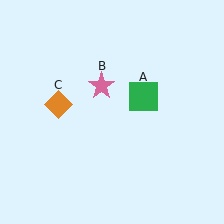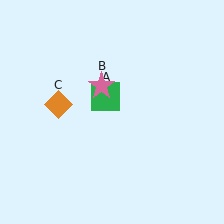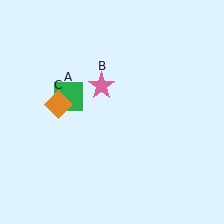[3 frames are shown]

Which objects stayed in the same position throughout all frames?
Pink star (object B) and orange diamond (object C) remained stationary.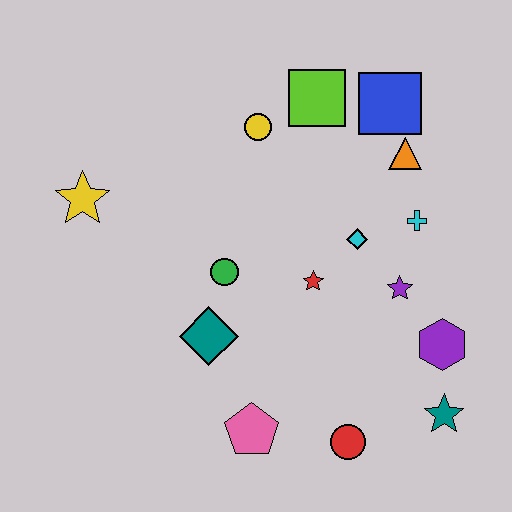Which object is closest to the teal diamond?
The green circle is closest to the teal diamond.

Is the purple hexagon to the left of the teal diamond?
No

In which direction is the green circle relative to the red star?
The green circle is to the left of the red star.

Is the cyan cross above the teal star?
Yes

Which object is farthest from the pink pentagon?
The blue square is farthest from the pink pentagon.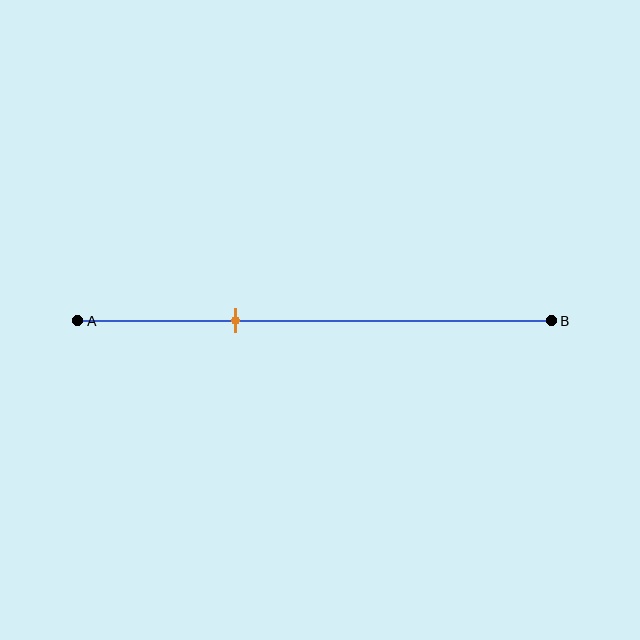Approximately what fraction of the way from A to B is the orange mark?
The orange mark is approximately 35% of the way from A to B.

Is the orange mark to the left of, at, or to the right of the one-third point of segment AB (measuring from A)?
The orange mark is approximately at the one-third point of segment AB.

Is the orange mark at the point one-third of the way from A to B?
Yes, the mark is approximately at the one-third point.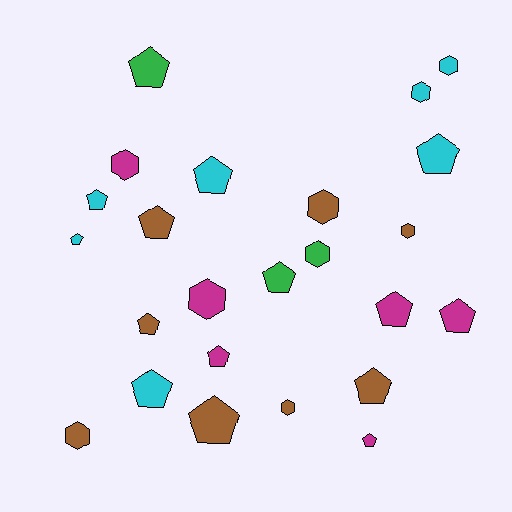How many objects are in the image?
There are 24 objects.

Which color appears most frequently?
Brown, with 8 objects.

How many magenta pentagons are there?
There are 4 magenta pentagons.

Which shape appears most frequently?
Pentagon, with 15 objects.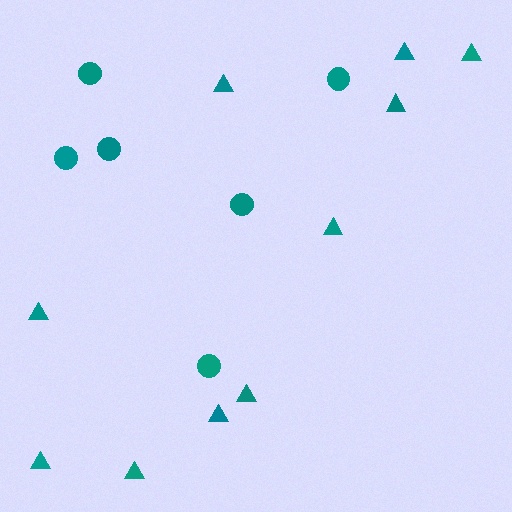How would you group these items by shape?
There are 2 groups: one group of circles (6) and one group of triangles (10).